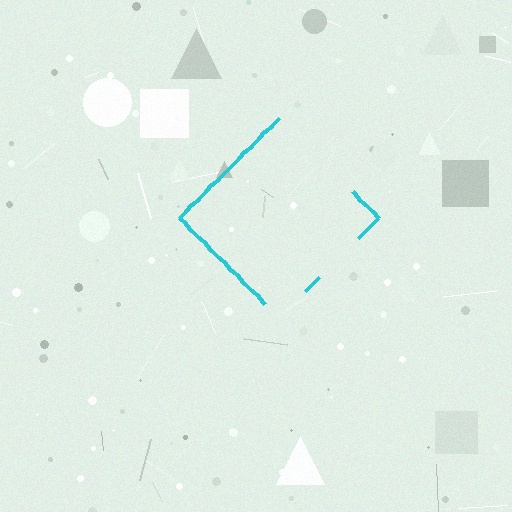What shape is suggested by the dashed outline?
The dashed outline suggests a diamond.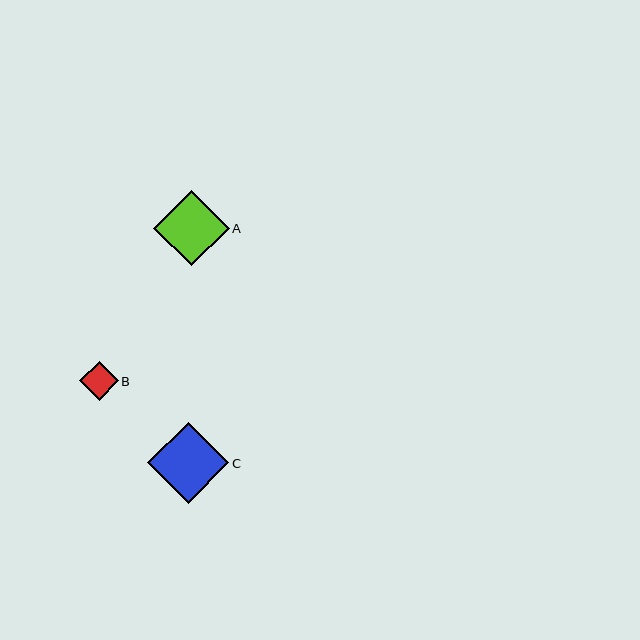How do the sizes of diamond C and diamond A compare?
Diamond C and diamond A are approximately the same size.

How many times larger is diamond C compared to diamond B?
Diamond C is approximately 2.1 times the size of diamond B.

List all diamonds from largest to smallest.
From largest to smallest: C, A, B.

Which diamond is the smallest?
Diamond B is the smallest with a size of approximately 39 pixels.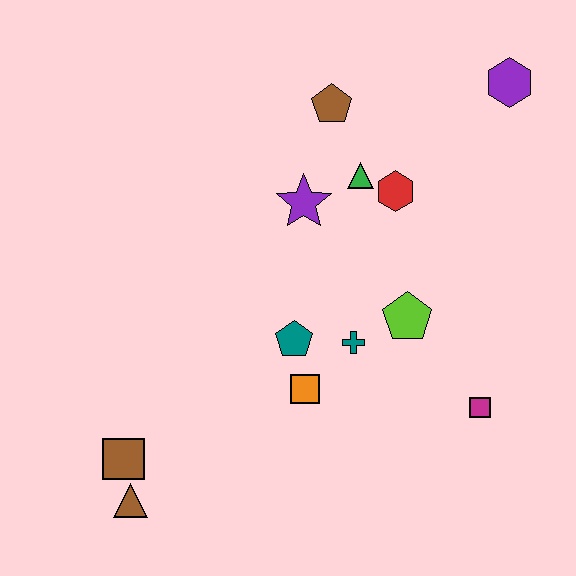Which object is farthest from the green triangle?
The brown triangle is farthest from the green triangle.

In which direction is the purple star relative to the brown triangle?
The purple star is above the brown triangle.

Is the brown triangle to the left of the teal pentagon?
Yes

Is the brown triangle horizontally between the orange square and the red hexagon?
No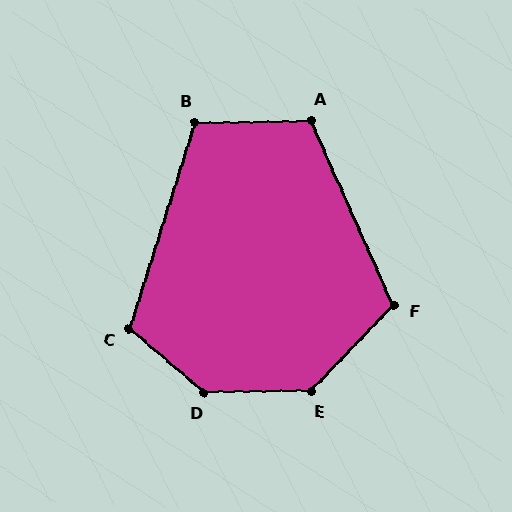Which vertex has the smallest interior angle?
B, at approximately 109 degrees.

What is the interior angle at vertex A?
Approximately 113 degrees (obtuse).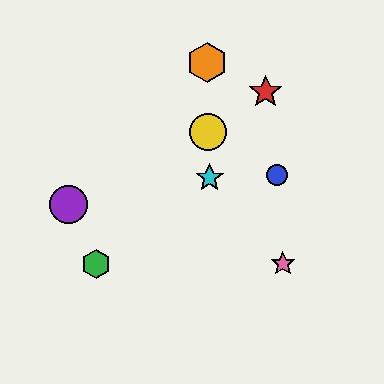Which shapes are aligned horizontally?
The green hexagon, the pink star are aligned horizontally.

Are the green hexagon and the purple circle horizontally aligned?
No, the green hexagon is at y≈264 and the purple circle is at y≈204.